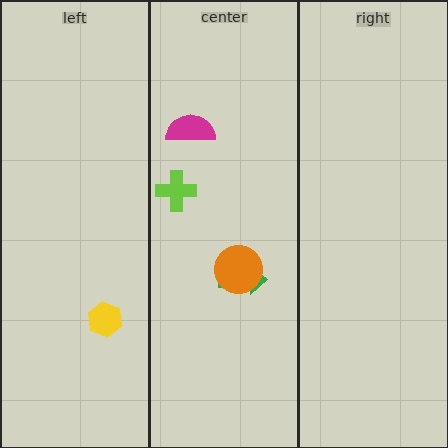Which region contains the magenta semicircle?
The center region.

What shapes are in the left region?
The yellow hexagon.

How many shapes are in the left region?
1.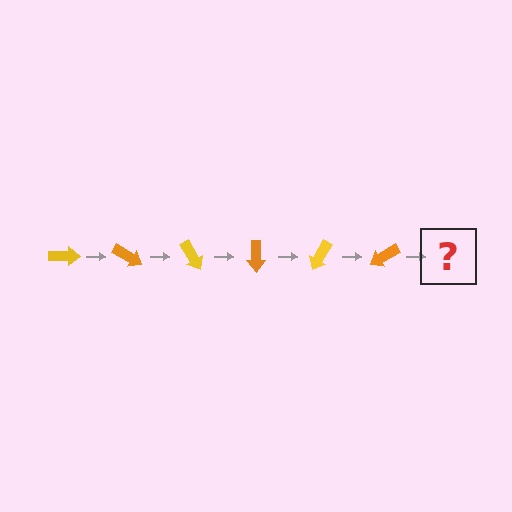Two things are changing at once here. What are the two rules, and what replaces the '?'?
The two rules are that it rotates 30 degrees each step and the color cycles through yellow and orange. The '?' should be a yellow arrow, rotated 180 degrees from the start.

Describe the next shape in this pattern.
It should be a yellow arrow, rotated 180 degrees from the start.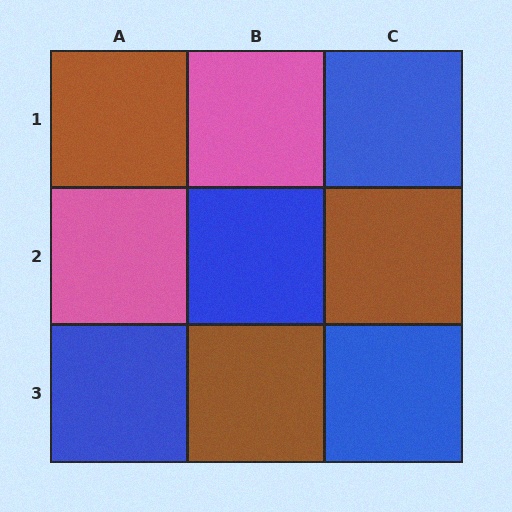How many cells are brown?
3 cells are brown.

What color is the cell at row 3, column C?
Blue.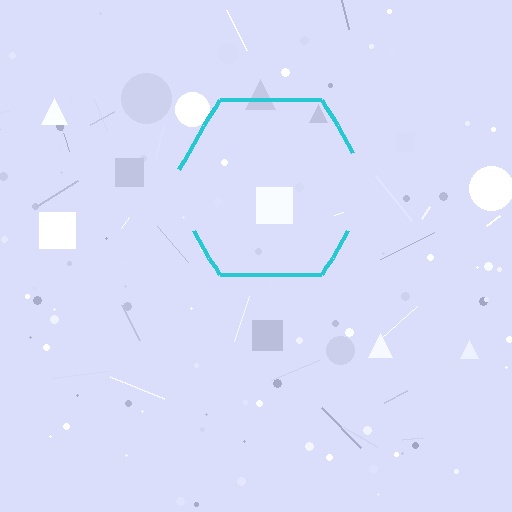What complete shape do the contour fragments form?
The contour fragments form a hexagon.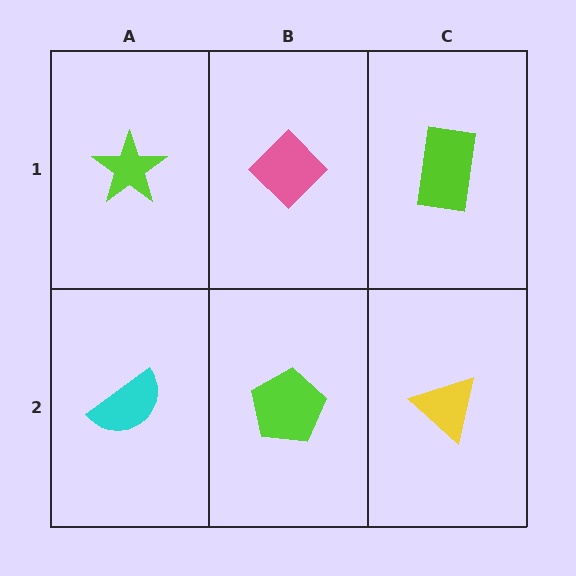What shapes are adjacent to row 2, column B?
A pink diamond (row 1, column B), a cyan semicircle (row 2, column A), a yellow triangle (row 2, column C).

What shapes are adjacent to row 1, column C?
A yellow triangle (row 2, column C), a pink diamond (row 1, column B).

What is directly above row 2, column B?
A pink diamond.